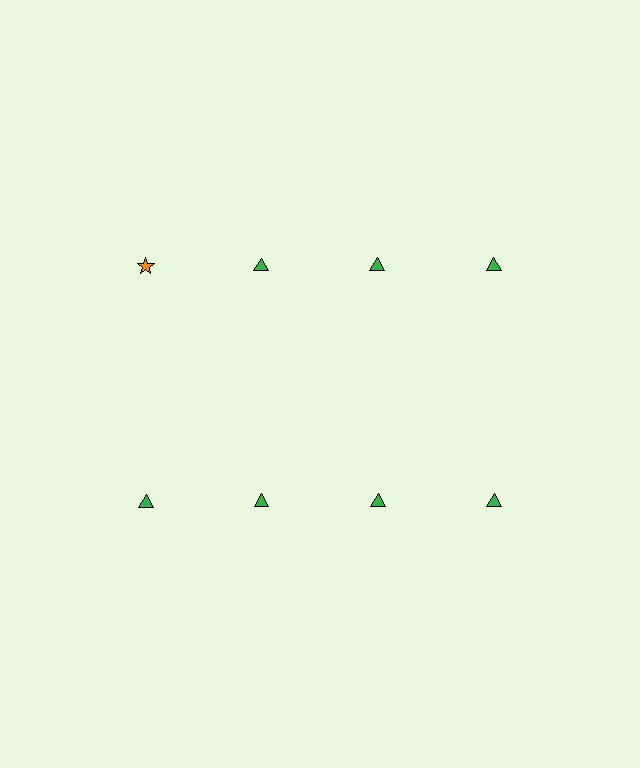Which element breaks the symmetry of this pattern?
The orange star in the top row, leftmost column breaks the symmetry. All other shapes are green triangles.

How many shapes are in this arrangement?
There are 8 shapes arranged in a grid pattern.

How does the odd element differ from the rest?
It differs in both color (orange instead of green) and shape (star instead of triangle).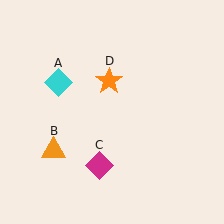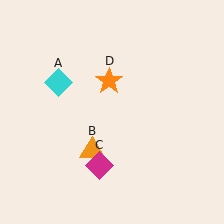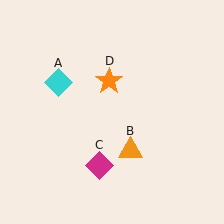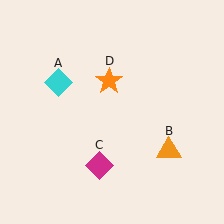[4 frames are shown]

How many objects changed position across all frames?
1 object changed position: orange triangle (object B).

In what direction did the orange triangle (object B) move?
The orange triangle (object B) moved right.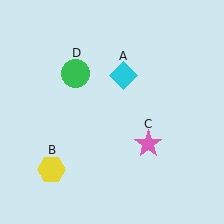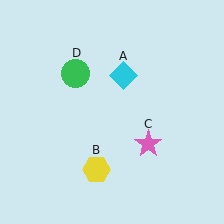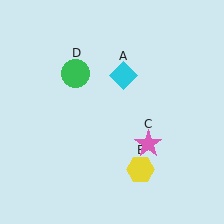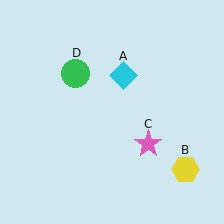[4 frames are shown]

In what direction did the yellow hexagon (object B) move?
The yellow hexagon (object B) moved right.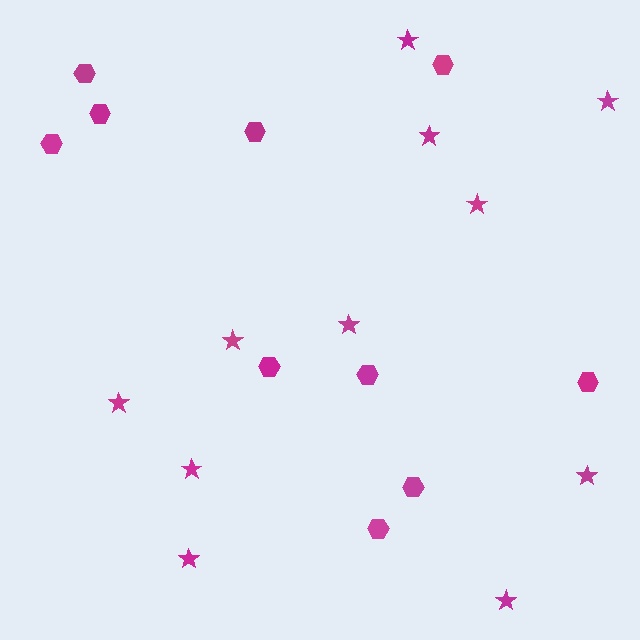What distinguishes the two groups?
There are 2 groups: one group of stars (11) and one group of hexagons (10).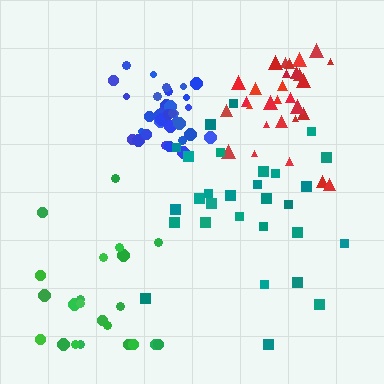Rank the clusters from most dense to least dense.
blue, red, green, teal.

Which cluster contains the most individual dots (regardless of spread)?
Blue (35).